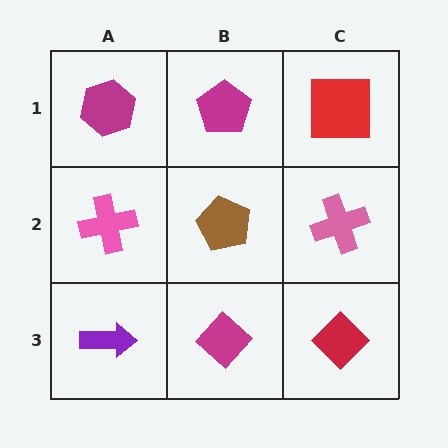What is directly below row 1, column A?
A pink cross.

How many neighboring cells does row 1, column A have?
2.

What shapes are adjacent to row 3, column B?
A brown pentagon (row 2, column B), a purple arrow (row 3, column A), a red diamond (row 3, column C).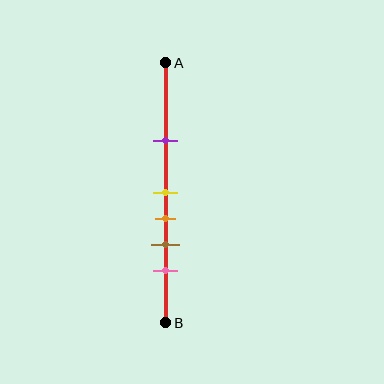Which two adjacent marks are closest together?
The yellow and orange marks are the closest adjacent pair.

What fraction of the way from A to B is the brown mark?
The brown mark is approximately 70% (0.7) of the way from A to B.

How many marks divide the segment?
There are 5 marks dividing the segment.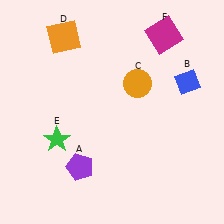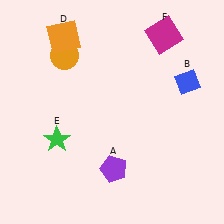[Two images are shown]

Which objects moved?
The objects that moved are: the purple pentagon (A), the orange circle (C).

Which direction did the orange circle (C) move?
The orange circle (C) moved left.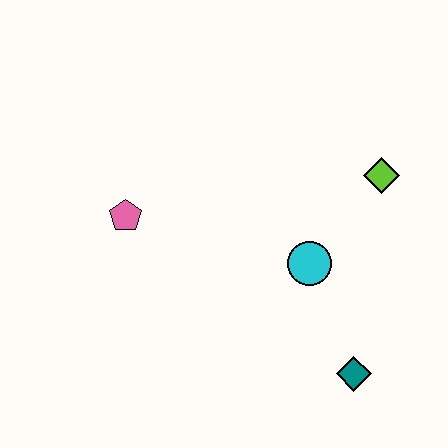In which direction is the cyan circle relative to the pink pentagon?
The cyan circle is to the right of the pink pentagon.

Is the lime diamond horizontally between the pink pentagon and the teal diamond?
No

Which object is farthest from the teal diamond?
The pink pentagon is farthest from the teal diamond.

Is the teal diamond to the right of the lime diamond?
No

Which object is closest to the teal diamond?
The cyan circle is closest to the teal diamond.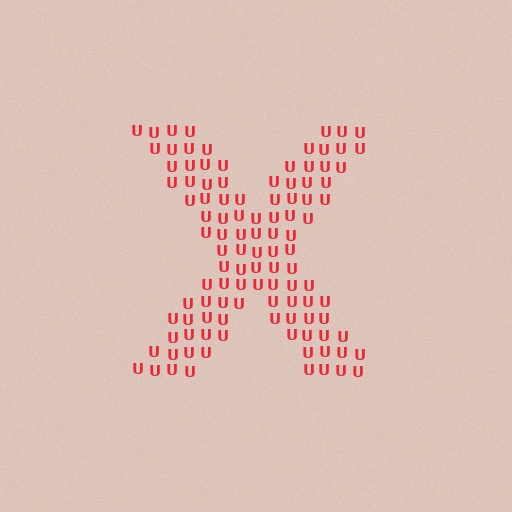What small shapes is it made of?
It is made of small letter U's.